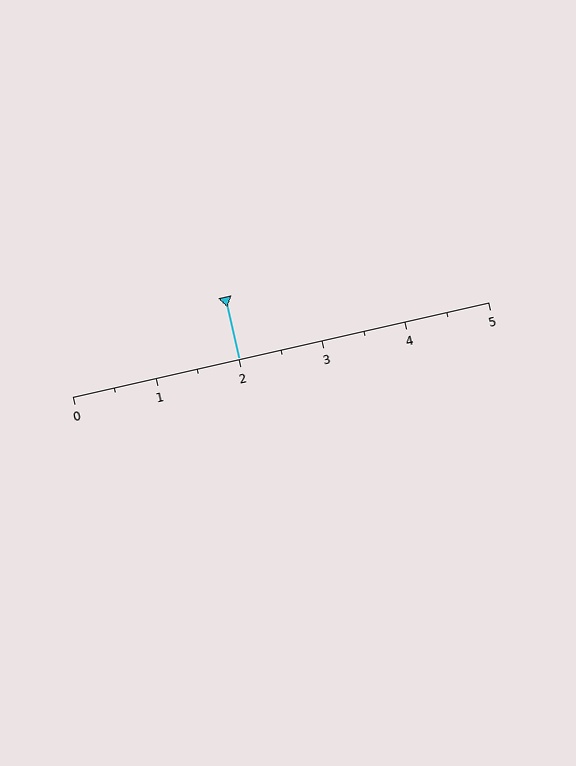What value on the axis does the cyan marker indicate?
The marker indicates approximately 2.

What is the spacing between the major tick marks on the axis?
The major ticks are spaced 1 apart.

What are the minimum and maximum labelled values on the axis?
The axis runs from 0 to 5.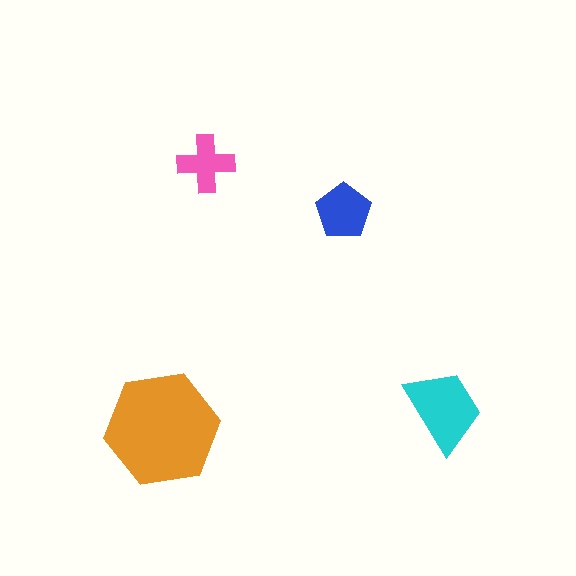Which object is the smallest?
The pink cross.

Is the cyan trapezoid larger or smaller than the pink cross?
Larger.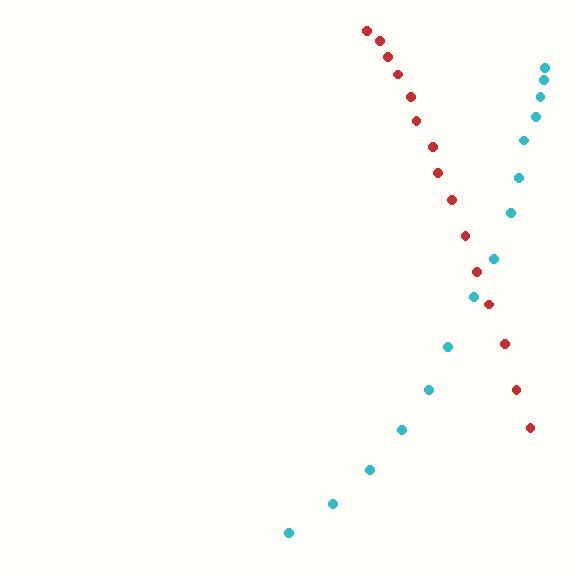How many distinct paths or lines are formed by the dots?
There are 2 distinct paths.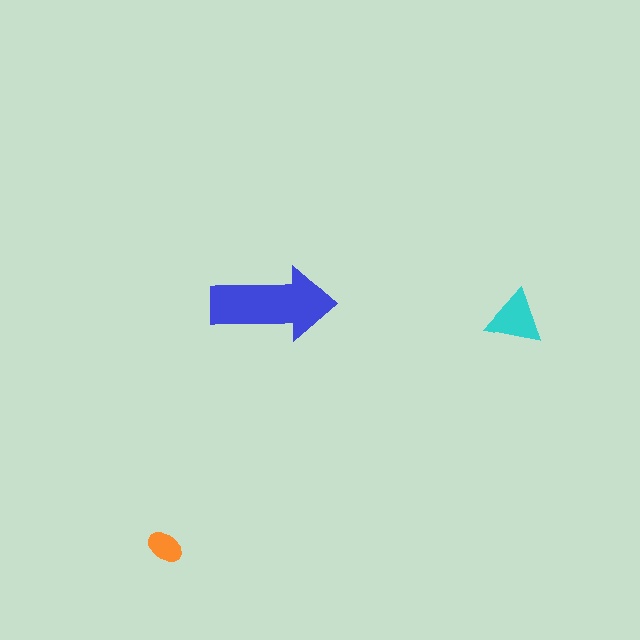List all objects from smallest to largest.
The orange ellipse, the cyan triangle, the blue arrow.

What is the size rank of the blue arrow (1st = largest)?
1st.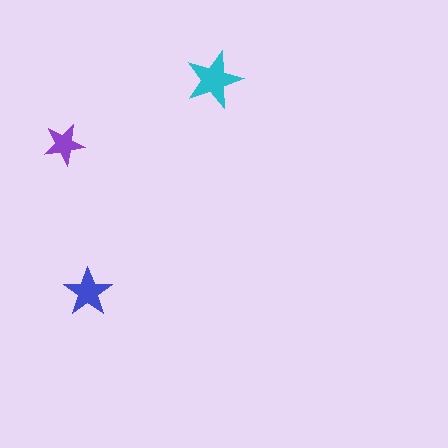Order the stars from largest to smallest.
the cyan one, the blue one, the purple one.